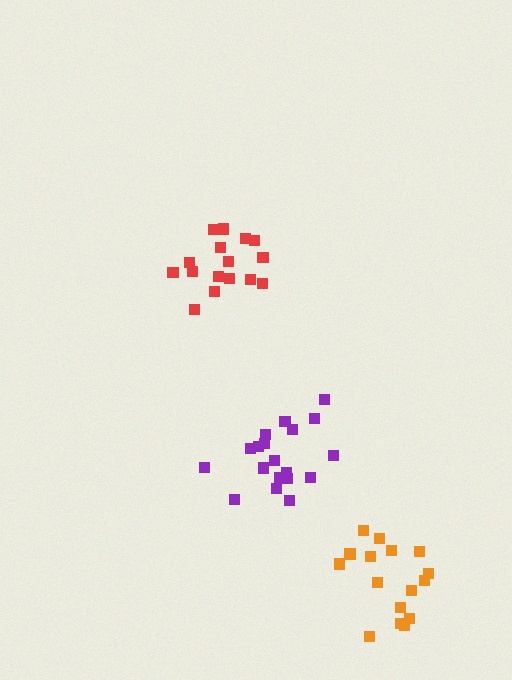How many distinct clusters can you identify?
There are 3 distinct clusters.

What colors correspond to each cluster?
The clusters are colored: purple, red, orange.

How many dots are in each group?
Group 1: 19 dots, Group 2: 17 dots, Group 3: 16 dots (52 total).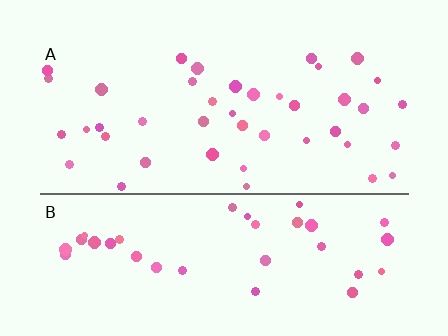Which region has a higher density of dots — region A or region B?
A (the top).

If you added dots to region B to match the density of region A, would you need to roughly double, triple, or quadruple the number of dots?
Approximately double.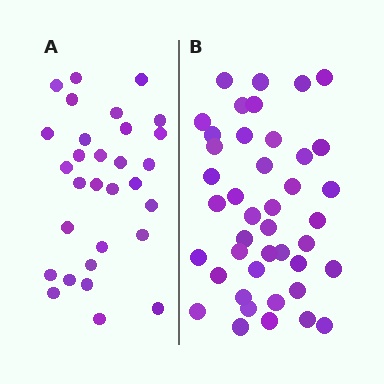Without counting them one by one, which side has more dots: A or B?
Region B (the right region) has more dots.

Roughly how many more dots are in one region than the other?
Region B has roughly 12 or so more dots than region A.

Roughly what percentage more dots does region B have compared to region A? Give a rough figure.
About 40% more.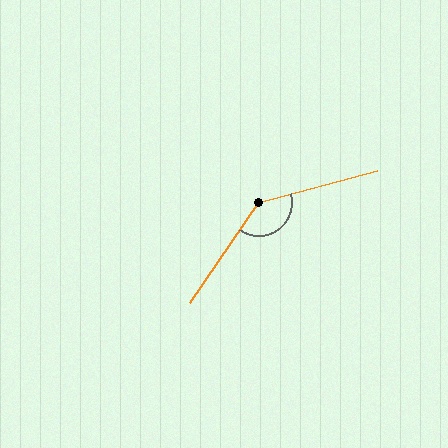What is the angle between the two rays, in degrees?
Approximately 140 degrees.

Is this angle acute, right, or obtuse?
It is obtuse.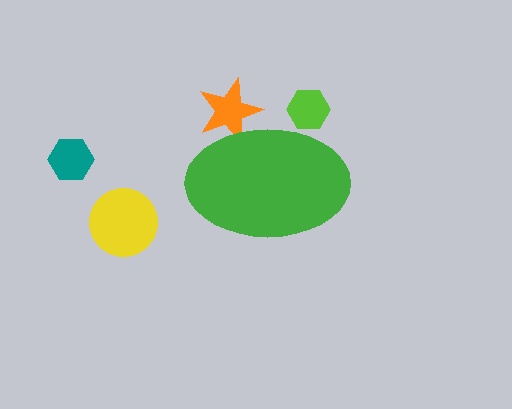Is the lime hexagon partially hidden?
Yes, the lime hexagon is partially hidden behind the green ellipse.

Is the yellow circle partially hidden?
No, the yellow circle is fully visible.